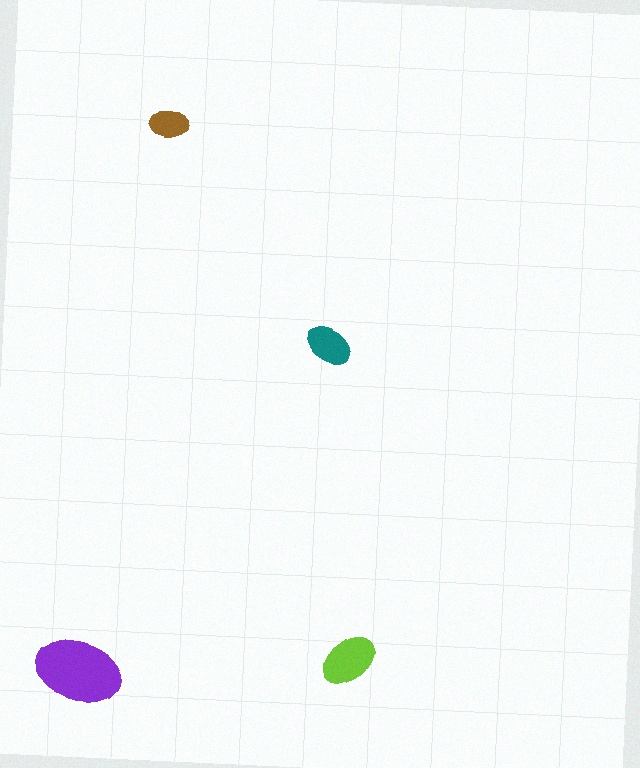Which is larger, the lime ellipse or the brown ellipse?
The lime one.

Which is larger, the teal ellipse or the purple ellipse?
The purple one.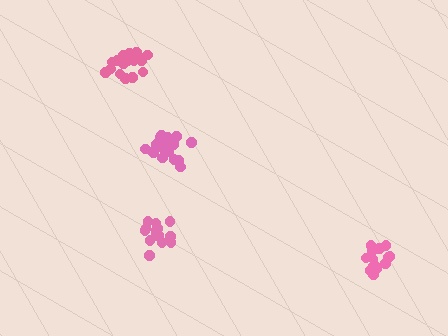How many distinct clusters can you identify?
There are 4 distinct clusters.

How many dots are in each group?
Group 1: 19 dots, Group 2: 21 dots, Group 3: 15 dots, Group 4: 16 dots (71 total).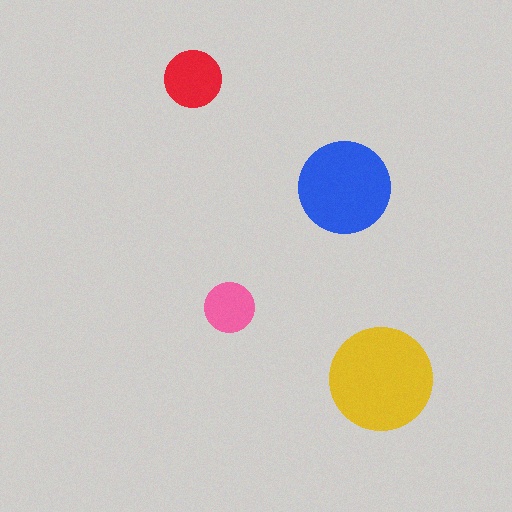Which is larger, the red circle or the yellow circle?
The yellow one.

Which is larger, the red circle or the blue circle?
The blue one.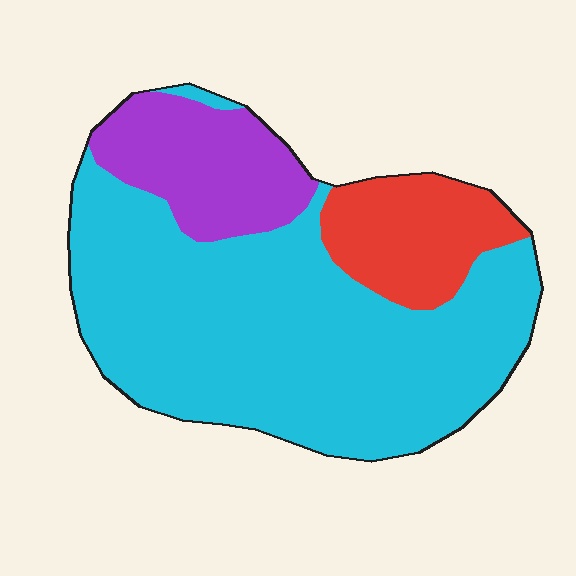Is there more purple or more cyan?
Cyan.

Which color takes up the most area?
Cyan, at roughly 65%.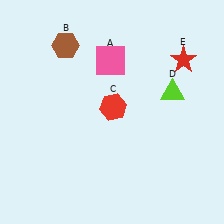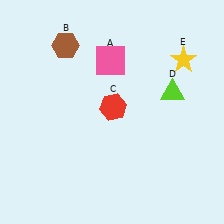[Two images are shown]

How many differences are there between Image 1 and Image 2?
There is 1 difference between the two images.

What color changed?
The star (E) changed from red in Image 1 to yellow in Image 2.